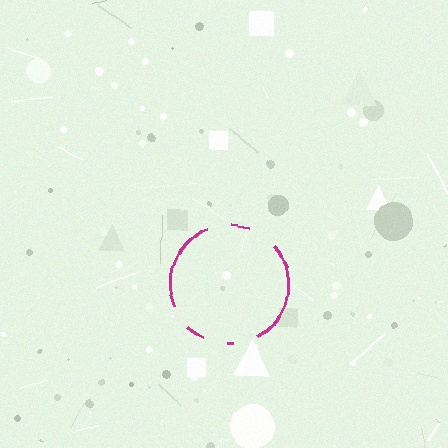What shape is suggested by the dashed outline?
The dashed outline suggests a circle.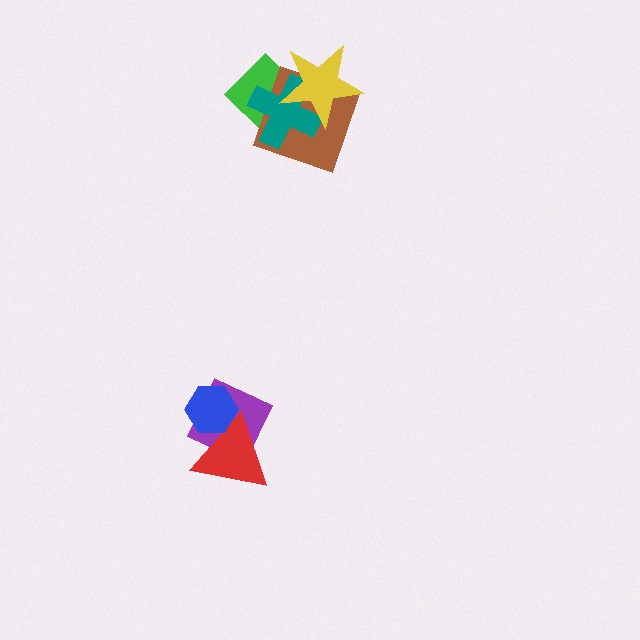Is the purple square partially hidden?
Yes, it is partially covered by another shape.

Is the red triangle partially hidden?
Yes, it is partially covered by another shape.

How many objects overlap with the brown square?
3 objects overlap with the brown square.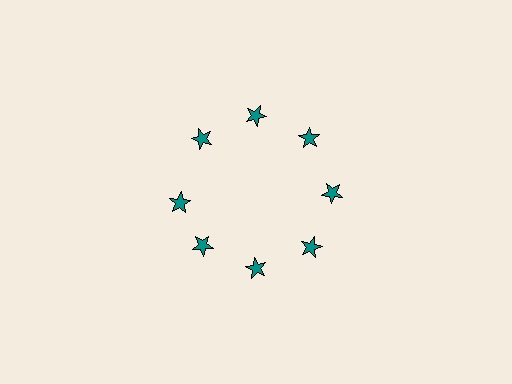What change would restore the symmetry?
The symmetry would be restored by rotating it back into even spacing with its neighbors so that all 8 stars sit at equal angles and equal distance from the center.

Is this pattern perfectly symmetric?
No. The 8 teal stars are arranged in a ring, but one element near the 9 o'clock position is rotated out of alignment along the ring, breaking the 8-fold rotational symmetry.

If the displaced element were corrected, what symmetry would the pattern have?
It would have 8-fold rotational symmetry — the pattern would map onto itself every 45 degrees.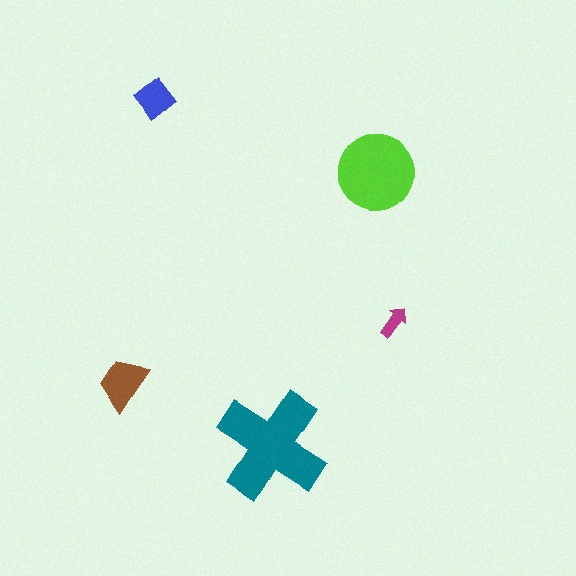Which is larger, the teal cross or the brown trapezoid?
The teal cross.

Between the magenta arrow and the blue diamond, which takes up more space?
The blue diamond.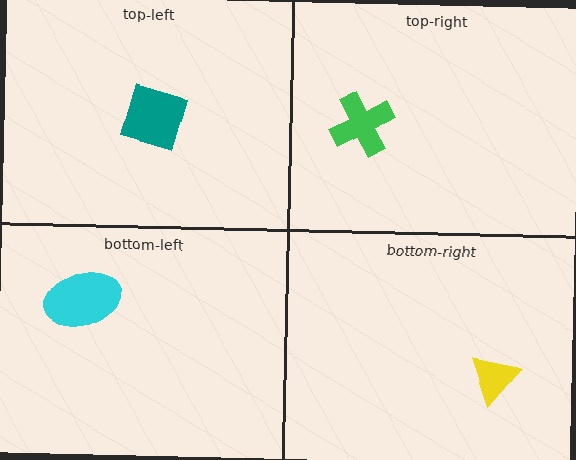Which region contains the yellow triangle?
The bottom-right region.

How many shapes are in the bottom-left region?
1.